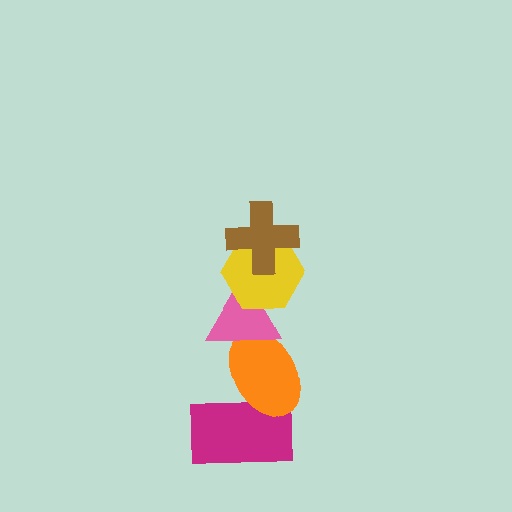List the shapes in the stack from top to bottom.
From top to bottom: the brown cross, the yellow hexagon, the pink triangle, the orange ellipse, the magenta rectangle.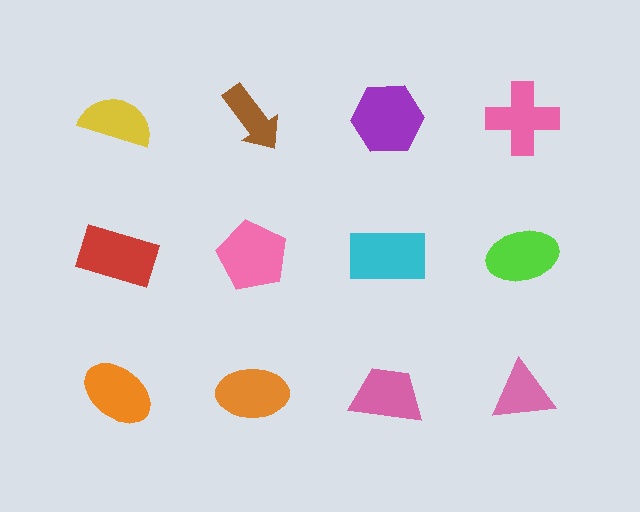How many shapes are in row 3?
4 shapes.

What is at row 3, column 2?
An orange ellipse.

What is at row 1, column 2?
A brown arrow.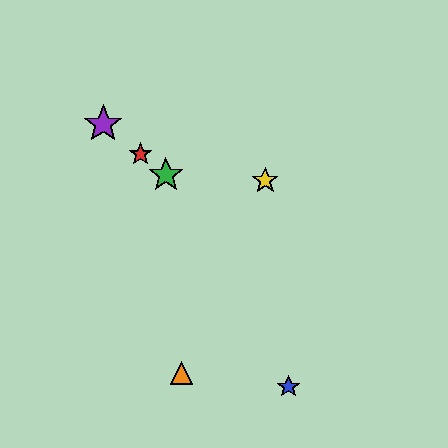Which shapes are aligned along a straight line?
The red star, the green star, the purple star are aligned along a straight line.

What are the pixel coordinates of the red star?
The red star is at (140, 154).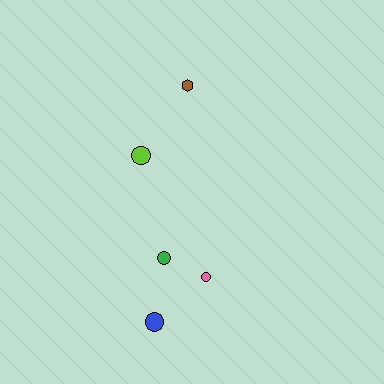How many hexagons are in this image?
There is 1 hexagon.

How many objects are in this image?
There are 5 objects.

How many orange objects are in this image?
There are no orange objects.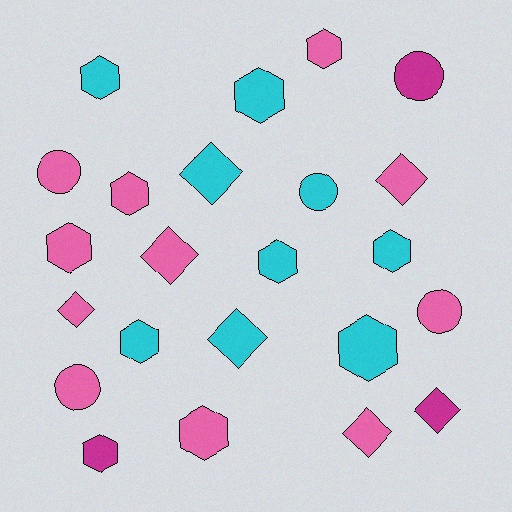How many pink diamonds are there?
There are 4 pink diamonds.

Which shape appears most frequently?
Hexagon, with 11 objects.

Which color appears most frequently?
Pink, with 11 objects.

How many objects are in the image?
There are 23 objects.